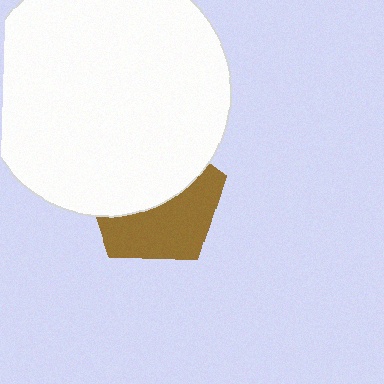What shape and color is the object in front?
The object in front is a white circle.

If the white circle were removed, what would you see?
You would see the complete brown pentagon.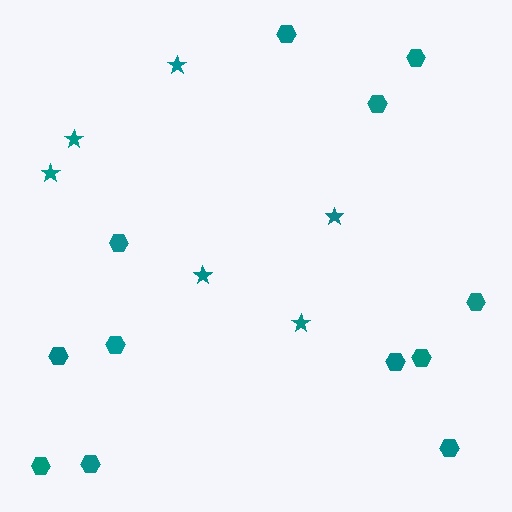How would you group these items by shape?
There are 2 groups: one group of hexagons (12) and one group of stars (6).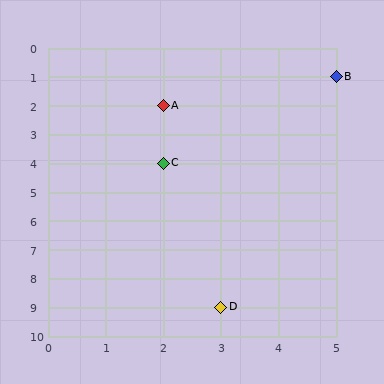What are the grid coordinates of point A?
Point A is at grid coordinates (2, 2).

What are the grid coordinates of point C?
Point C is at grid coordinates (2, 4).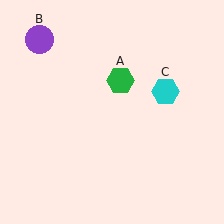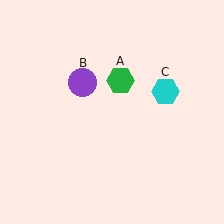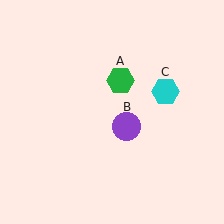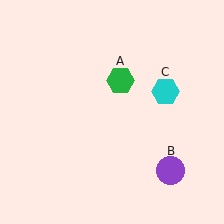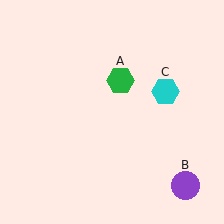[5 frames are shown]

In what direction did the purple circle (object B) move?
The purple circle (object B) moved down and to the right.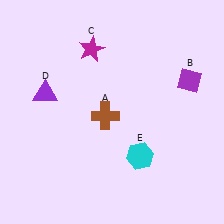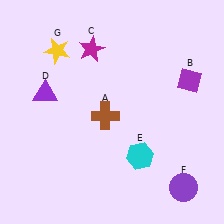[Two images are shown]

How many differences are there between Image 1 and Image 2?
There are 2 differences between the two images.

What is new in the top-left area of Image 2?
A yellow star (G) was added in the top-left area of Image 2.